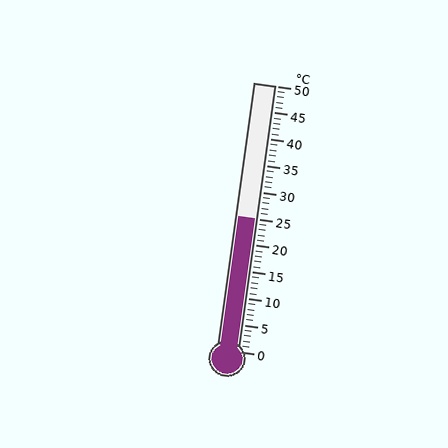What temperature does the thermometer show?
The thermometer shows approximately 25°C.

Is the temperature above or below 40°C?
The temperature is below 40°C.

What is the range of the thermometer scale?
The thermometer scale ranges from 0°C to 50°C.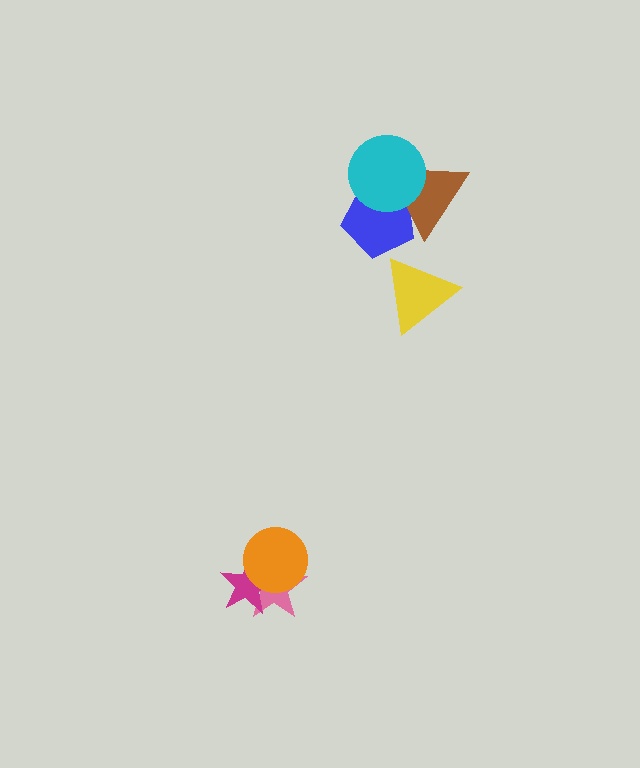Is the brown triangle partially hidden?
Yes, it is partially covered by another shape.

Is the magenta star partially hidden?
Yes, it is partially covered by another shape.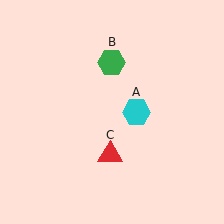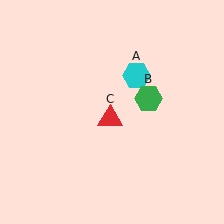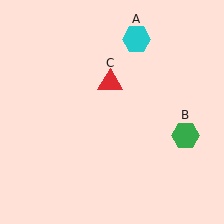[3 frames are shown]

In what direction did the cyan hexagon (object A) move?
The cyan hexagon (object A) moved up.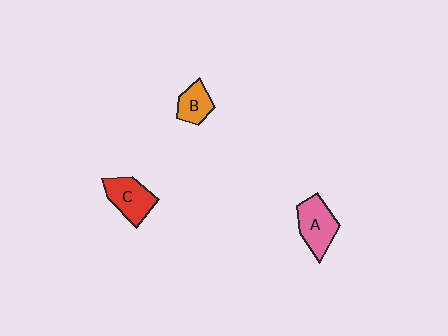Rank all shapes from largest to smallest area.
From largest to smallest: A (pink), C (red), B (orange).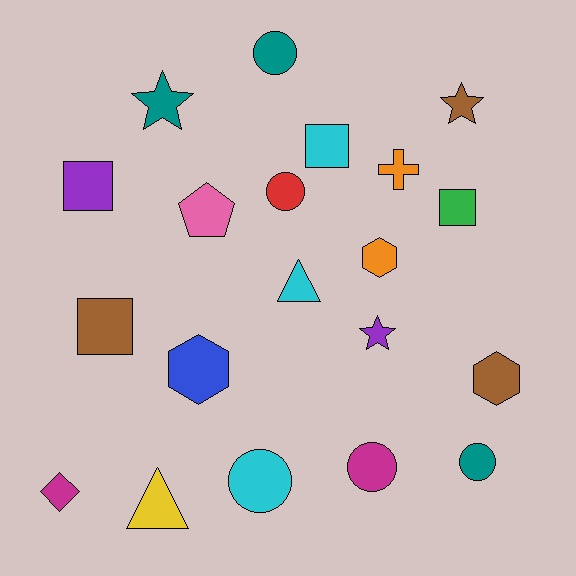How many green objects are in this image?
There is 1 green object.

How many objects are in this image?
There are 20 objects.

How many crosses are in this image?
There is 1 cross.